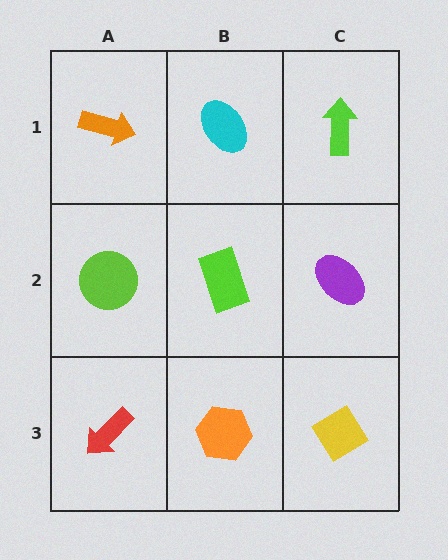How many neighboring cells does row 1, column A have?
2.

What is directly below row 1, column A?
A lime circle.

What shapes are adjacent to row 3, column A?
A lime circle (row 2, column A), an orange hexagon (row 3, column B).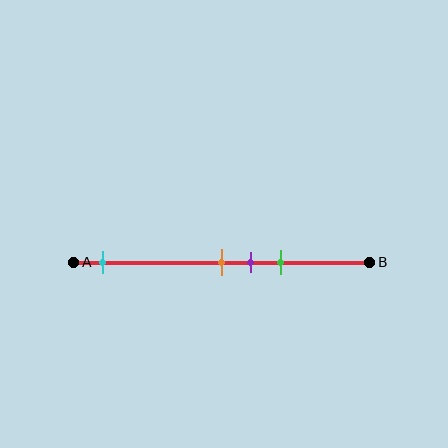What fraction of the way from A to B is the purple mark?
The purple mark is approximately 60% (0.6) of the way from A to B.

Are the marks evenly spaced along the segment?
No, the marks are not evenly spaced.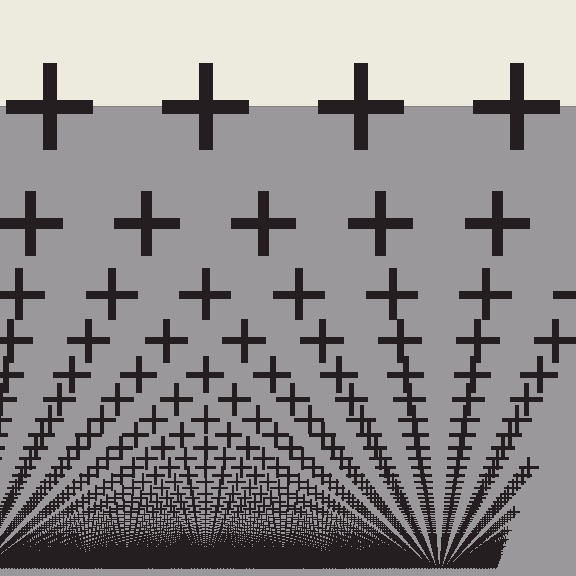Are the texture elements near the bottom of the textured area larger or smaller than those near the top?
Smaller. The gradient is inverted — elements near the bottom are smaller and denser.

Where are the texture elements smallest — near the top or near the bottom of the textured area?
Near the bottom.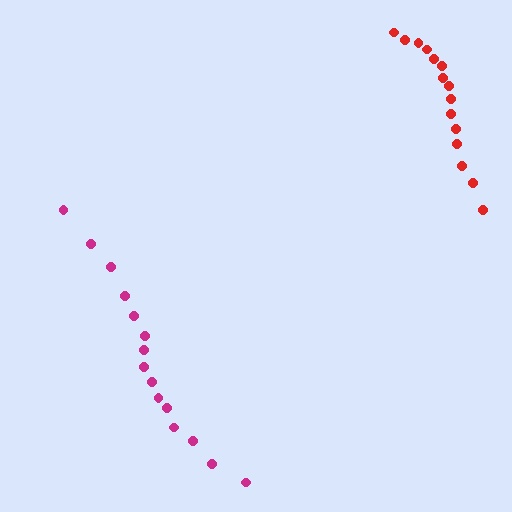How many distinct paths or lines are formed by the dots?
There are 2 distinct paths.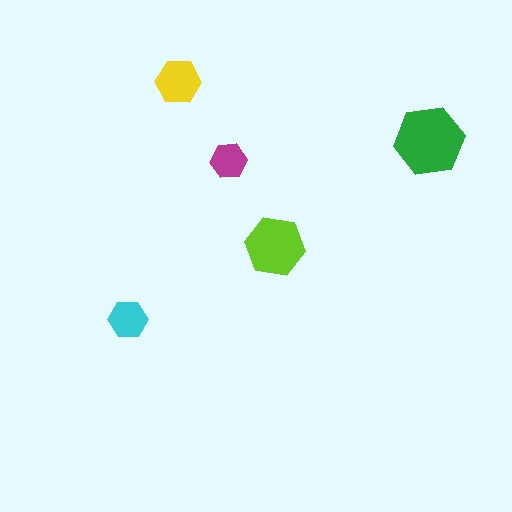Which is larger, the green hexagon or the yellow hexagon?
The green one.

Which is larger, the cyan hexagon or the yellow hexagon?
The yellow one.